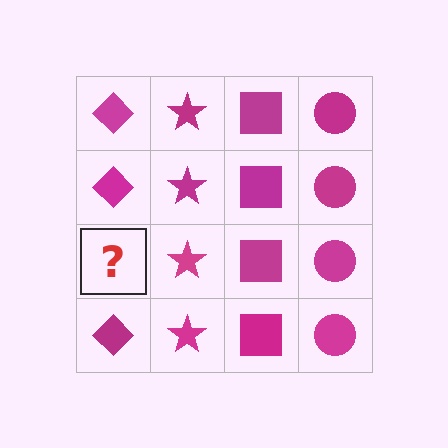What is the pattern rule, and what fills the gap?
The rule is that each column has a consistent shape. The gap should be filled with a magenta diamond.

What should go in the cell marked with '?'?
The missing cell should contain a magenta diamond.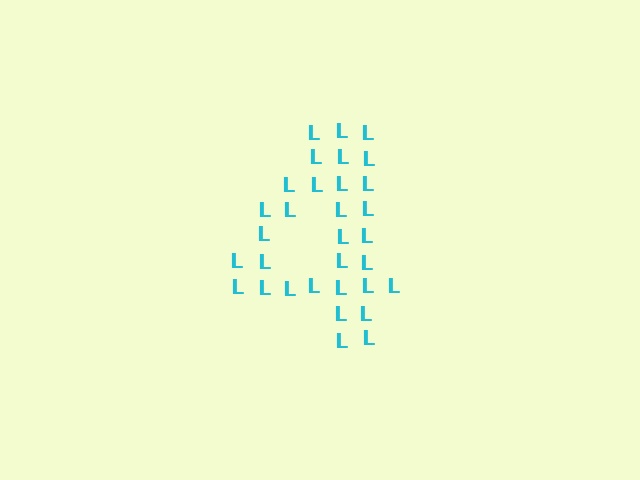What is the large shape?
The large shape is the digit 4.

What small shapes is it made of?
It is made of small letter L's.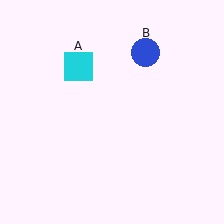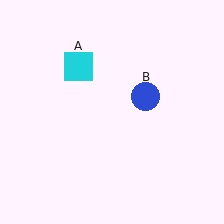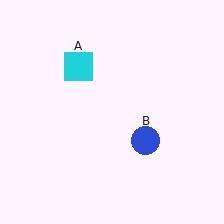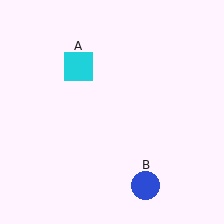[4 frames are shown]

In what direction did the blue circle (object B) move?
The blue circle (object B) moved down.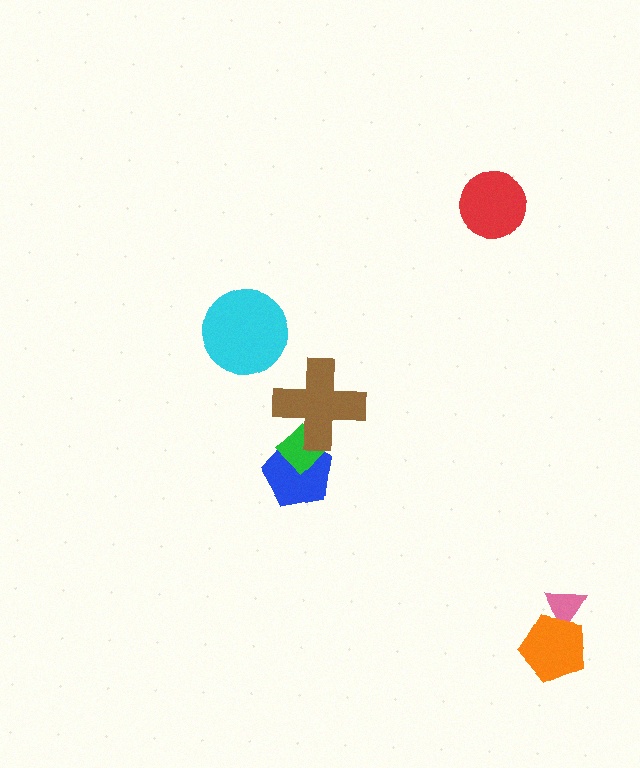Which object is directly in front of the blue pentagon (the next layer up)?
The green diamond is directly in front of the blue pentagon.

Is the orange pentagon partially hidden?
No, no other shape covers it.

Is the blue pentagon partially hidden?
Yes, it is partially covered by another shape.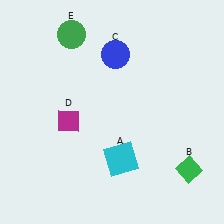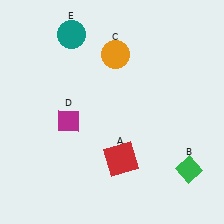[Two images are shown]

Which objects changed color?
A changed from cyan to red. C changed from blue to orange. E changed from green to teal.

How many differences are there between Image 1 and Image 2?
There are 3 differences between the two images.